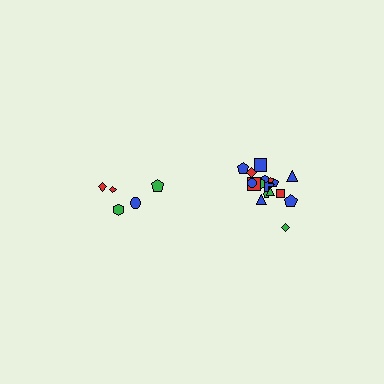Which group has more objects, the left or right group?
The right group.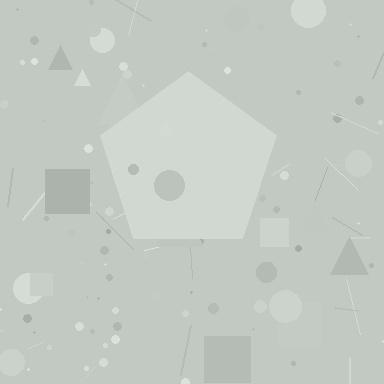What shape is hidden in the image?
A pentagon is hidden in the image.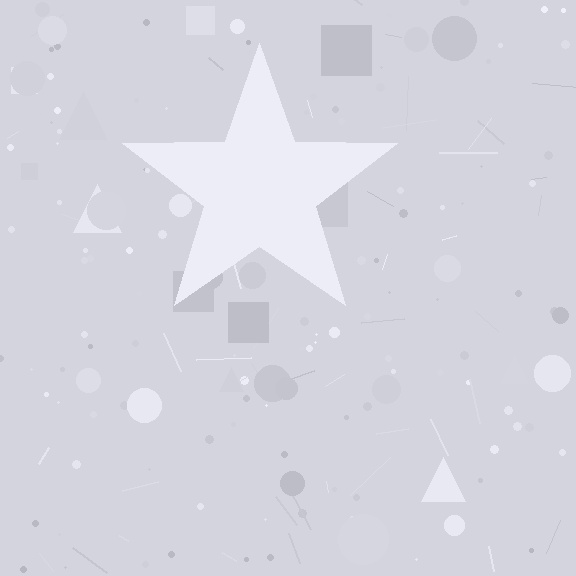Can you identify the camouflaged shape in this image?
The camouflaged shape is a star.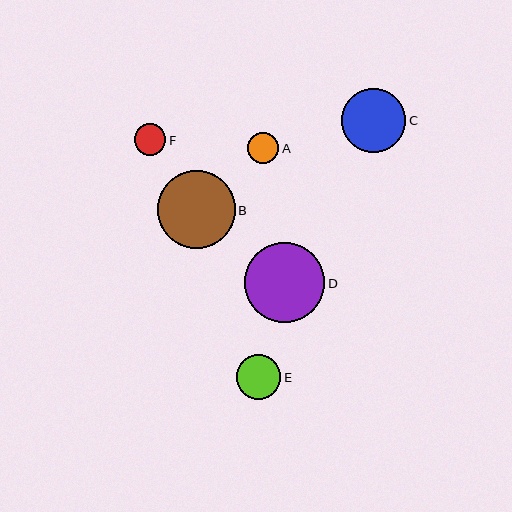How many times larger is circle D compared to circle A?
Circle D is approximately 2.6 times the size of circle A.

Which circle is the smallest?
Circle A is the smallest with a size of approximately 31 pixels.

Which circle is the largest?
Circle D is the largest with a size of approximately 80 pixels.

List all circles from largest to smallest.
From largest to smallest: D, B, C, E, F, A.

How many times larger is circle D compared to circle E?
Circle D is approximately 1.8 times the size of circle E.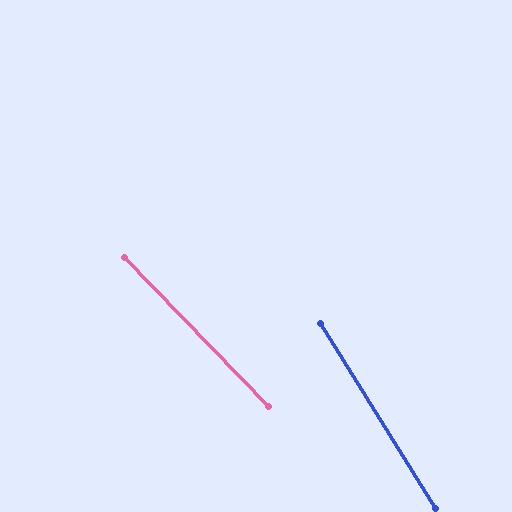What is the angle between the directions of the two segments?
Approximately 12 degrees.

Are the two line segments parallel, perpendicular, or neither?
Neither parallel nor perpendicular — they differ by about 12°.